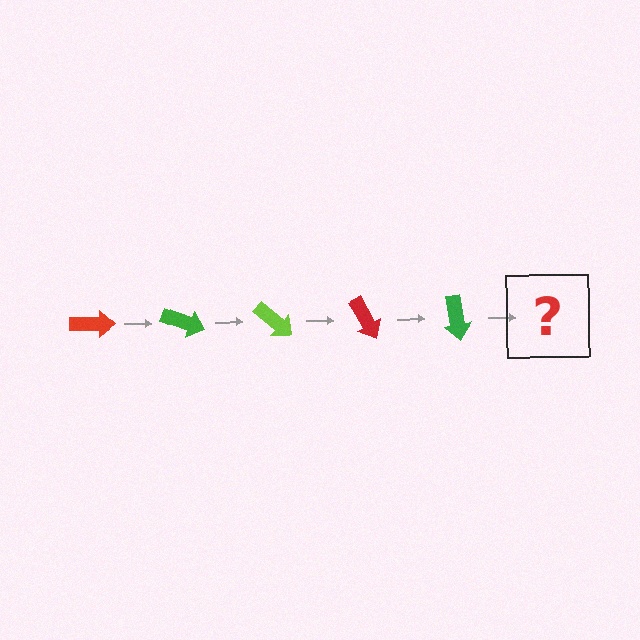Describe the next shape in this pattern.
It should be a lime arrow, rotated 100 degrees from the start.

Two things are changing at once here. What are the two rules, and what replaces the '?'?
The two rules are that it rotates 20 degrees each step and the color cycles through red, green, and lime. The '?' should be a lime arrow, rotated 100 degrees from the start.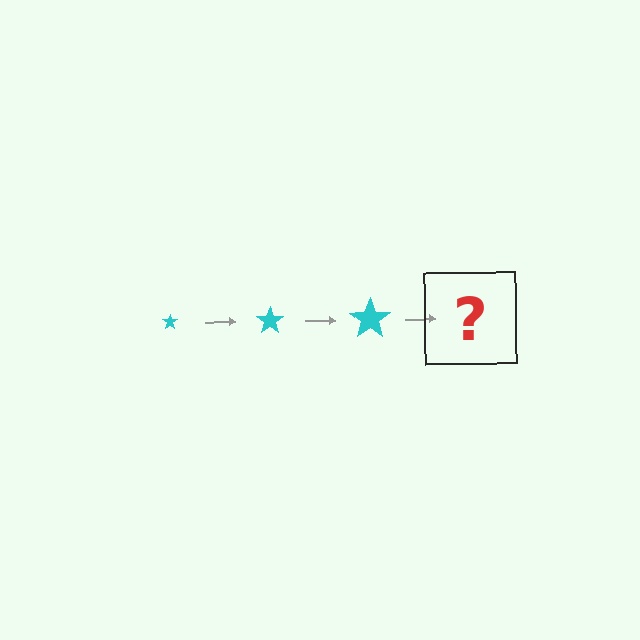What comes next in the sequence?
The next element should be a cyan star, larger than the previous one.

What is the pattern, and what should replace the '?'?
The pattern is that the star gets progressively larger each step. The '?' should be a cyan star, larger than the previous one.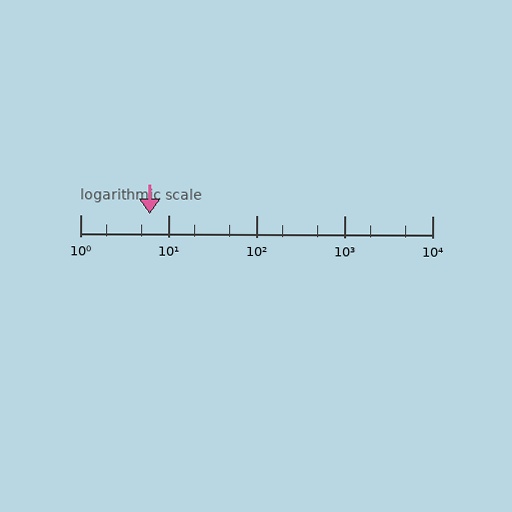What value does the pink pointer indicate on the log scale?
The pointer indicates approximately 6.2.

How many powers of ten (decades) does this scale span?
The scale spans 4 decades, from 1 to 10000.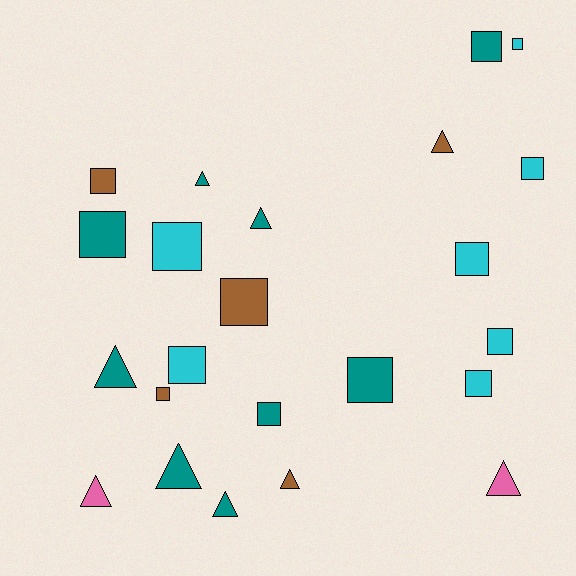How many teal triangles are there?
There are 5 teal triangles.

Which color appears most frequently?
Teal, with 9 objects.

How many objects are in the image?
There are 23 objects.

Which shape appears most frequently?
Square, with 14 objects.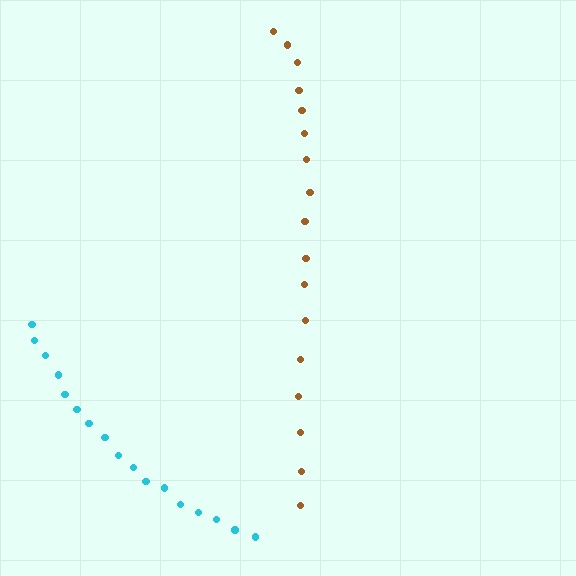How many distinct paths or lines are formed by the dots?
There are 2 distinct paths.